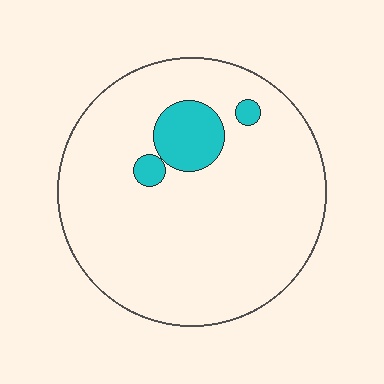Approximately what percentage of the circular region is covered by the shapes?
Approximately 10%.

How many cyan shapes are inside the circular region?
3.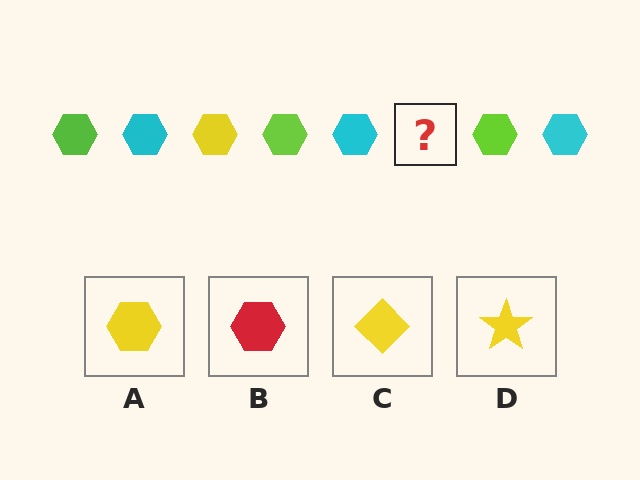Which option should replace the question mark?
Option A.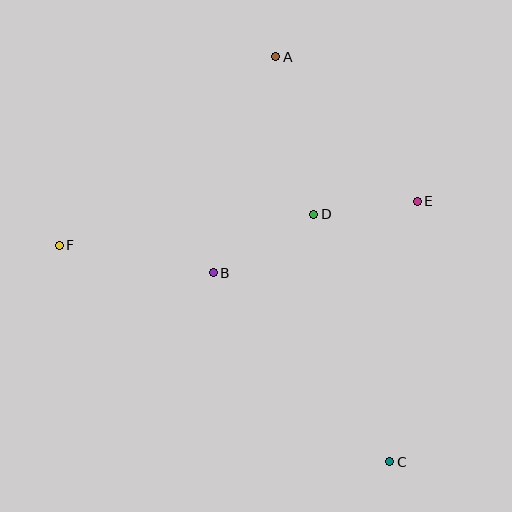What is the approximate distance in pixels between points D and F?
The distance between D and F is approximately 257 pixels.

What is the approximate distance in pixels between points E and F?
The distance between E and F is approximately 361 pixels.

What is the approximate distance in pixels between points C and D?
The distance between C and D is approximately 259 pixels.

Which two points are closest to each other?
Points D and E are closest to each other.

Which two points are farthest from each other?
Points A and C are farthest from each other.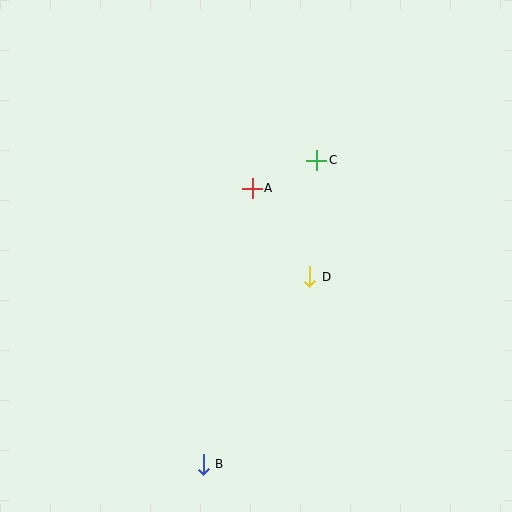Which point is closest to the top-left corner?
Point A is closest to the top-left corner.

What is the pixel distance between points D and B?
The distance between D and B is 215 pixels.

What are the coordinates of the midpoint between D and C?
The midpoint between D and C is at (313, 219).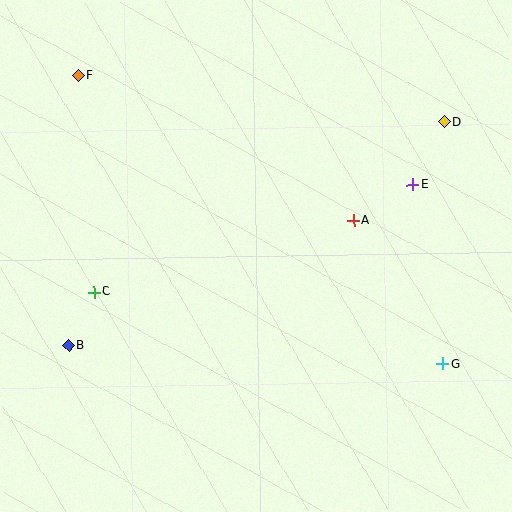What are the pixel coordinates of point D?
Point D is at (444, 122).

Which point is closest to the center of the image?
Point A at (354, 221) is closest to the center.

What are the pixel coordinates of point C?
Point C is at (94, 292).